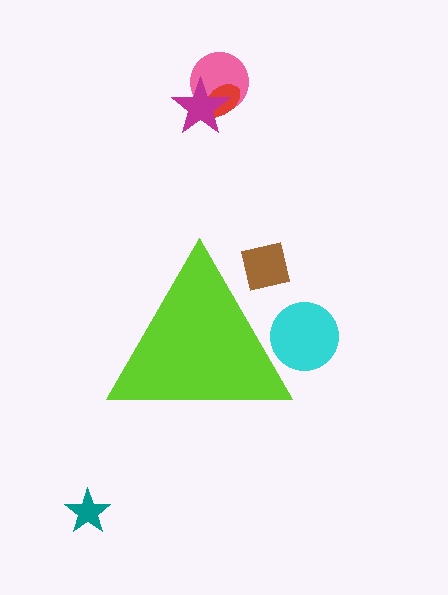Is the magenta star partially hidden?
No, the magenta star is fully visible.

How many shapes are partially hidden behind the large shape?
2 shapes are partially hidden.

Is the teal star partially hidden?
No, the teal star is fully visible.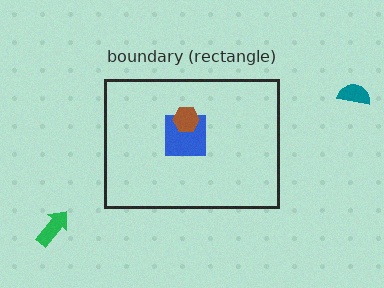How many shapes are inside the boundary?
2 inside, 2 outside.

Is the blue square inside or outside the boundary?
Inside.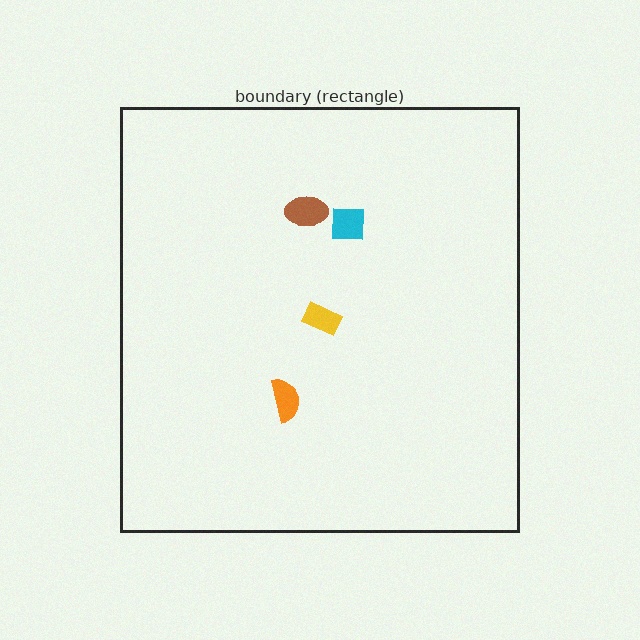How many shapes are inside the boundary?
4 inside, 0 outside.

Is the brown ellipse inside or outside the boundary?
Inside.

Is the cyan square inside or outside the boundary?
Inside.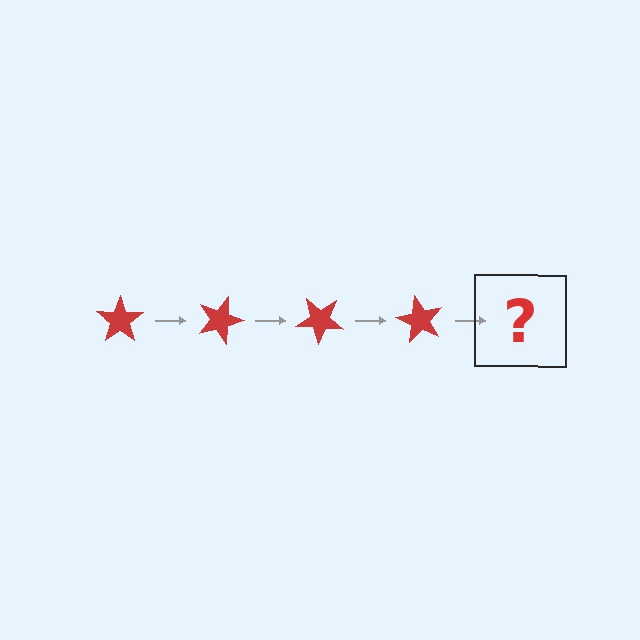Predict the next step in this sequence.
The next step is a red star rotated 80 degrees.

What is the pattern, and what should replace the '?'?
The pattern is that the star rotates 20 degrees each step. The '?' should be a red star rotated 80 degrees.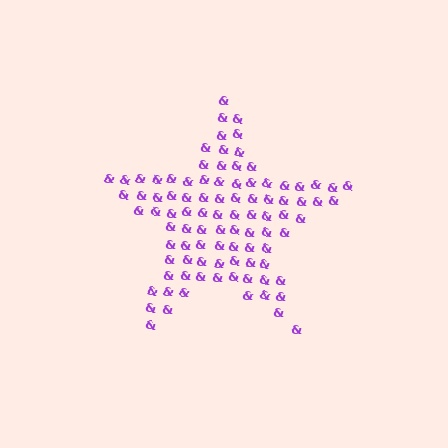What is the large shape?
The large shape is a star.